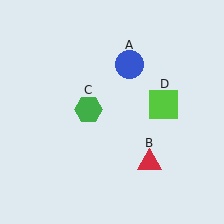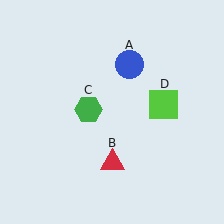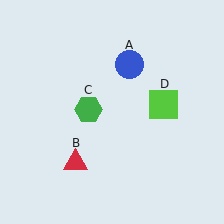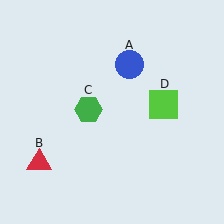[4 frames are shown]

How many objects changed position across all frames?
1 object changed position: red triangle (object B).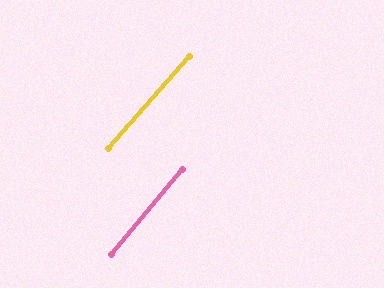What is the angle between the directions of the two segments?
Approximately 1 degree.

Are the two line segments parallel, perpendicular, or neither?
Parallel — their directions differ by only 1.0°.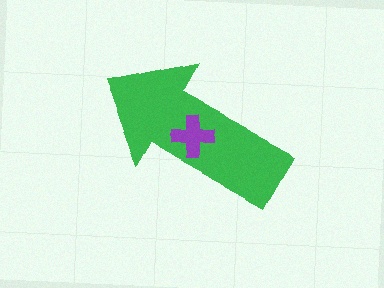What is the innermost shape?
The purple cross.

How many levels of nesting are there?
2.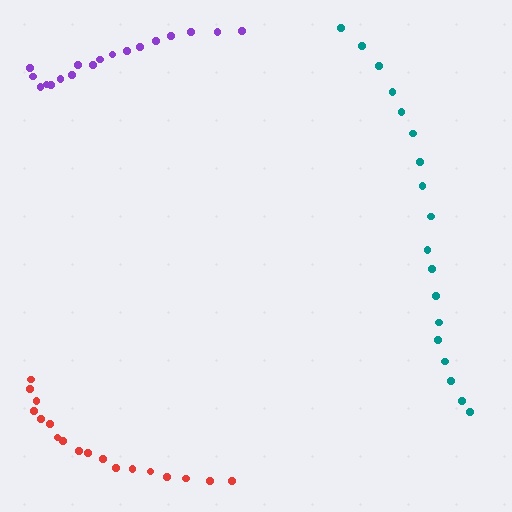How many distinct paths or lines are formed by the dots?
There are 3 distinct paths.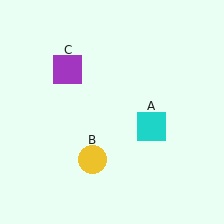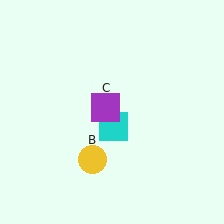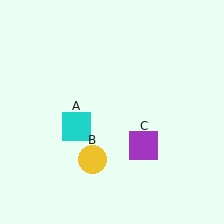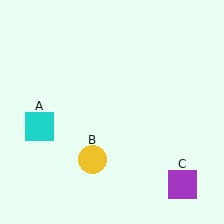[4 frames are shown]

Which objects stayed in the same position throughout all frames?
Yellow circle (object B) remained stationary.